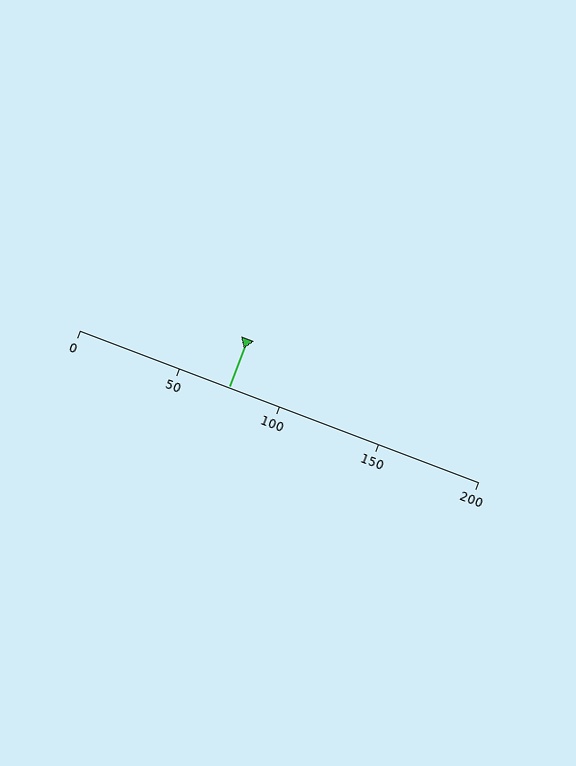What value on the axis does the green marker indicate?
The marker indicates approximately 75.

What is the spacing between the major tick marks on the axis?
The major ticks are spaced 50 apart.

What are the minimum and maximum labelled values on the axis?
The axis runs from 0 to 200.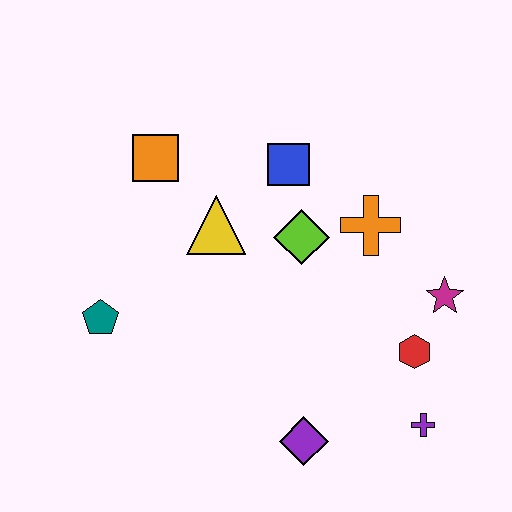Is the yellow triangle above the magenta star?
Yes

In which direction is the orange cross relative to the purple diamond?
The orange cross is above the purple diamond.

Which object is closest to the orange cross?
The lime diamond is closest to the orange cross.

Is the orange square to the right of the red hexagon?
No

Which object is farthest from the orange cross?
The teal pentagon is farthest from the orange cross.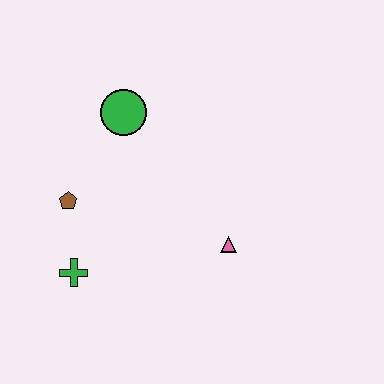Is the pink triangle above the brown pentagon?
No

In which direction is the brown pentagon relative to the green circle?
The brown pentagon is below the green circle.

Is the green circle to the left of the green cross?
No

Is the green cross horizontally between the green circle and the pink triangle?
No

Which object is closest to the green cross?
The brown pentagon is closest to the green cross.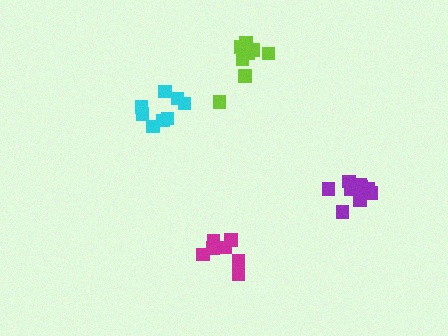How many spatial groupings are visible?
There are 4 spatial groupings.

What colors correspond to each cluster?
The clusters are colored: purple, magenta, cyan, lime.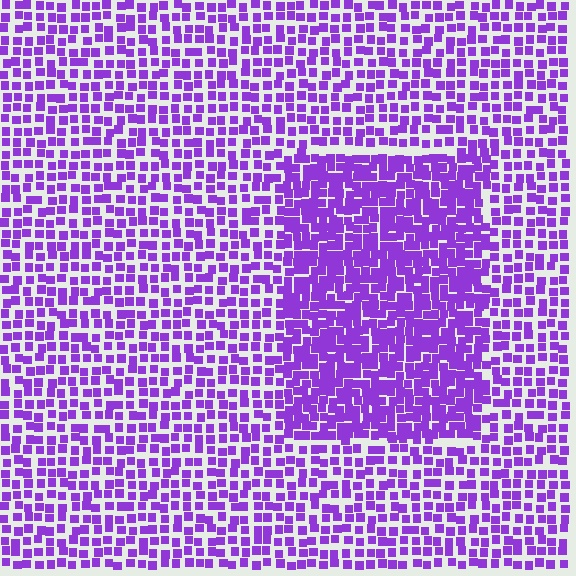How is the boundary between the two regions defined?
The boundary is defined by a change in element density (approximately 1.8x ratio). All elements are the same color, size, and shape.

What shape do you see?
I see a rectangle.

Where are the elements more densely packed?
The elements are more densely packed inside the rectangle boundary.